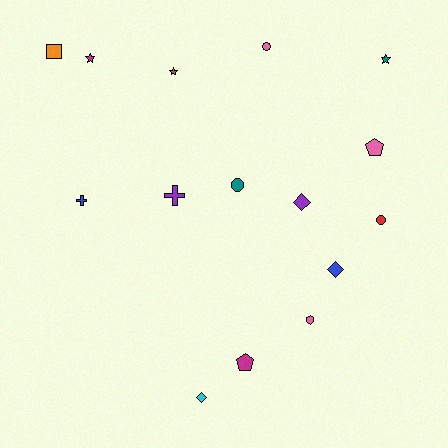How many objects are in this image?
There are 15 objects.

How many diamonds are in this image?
There are 3 diamonds.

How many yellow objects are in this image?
There are no yellow objects.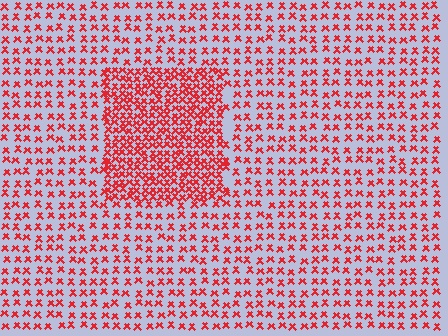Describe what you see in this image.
The image contains small red elements arranged at two different densities. A rectangle-shaped region is visible where the elements are more densely packed than the surrounding area.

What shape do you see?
I see a rectangle.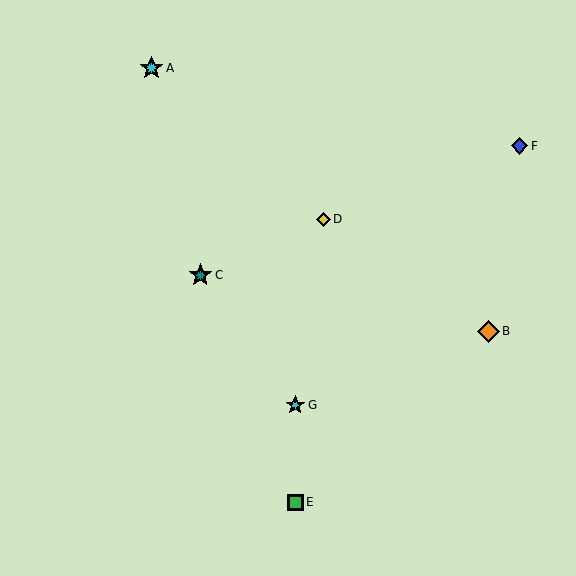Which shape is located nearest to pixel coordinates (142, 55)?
The cyan star (labeled A) at (152, 68) is nearest to that location.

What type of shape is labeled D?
Shape D is a yellow diamond.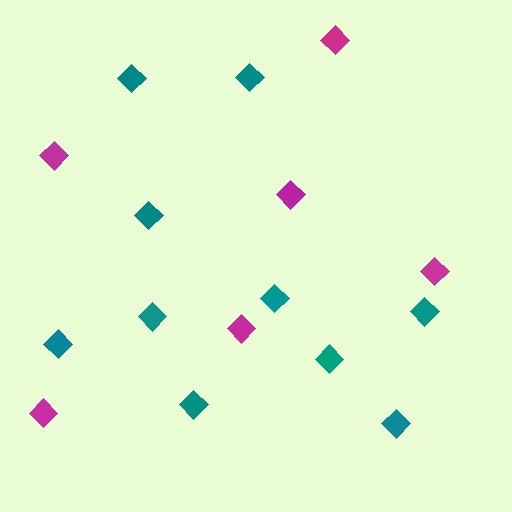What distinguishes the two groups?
There are 2 groups: one group of magenta diamonds (6) and one group of teal diamonds (10).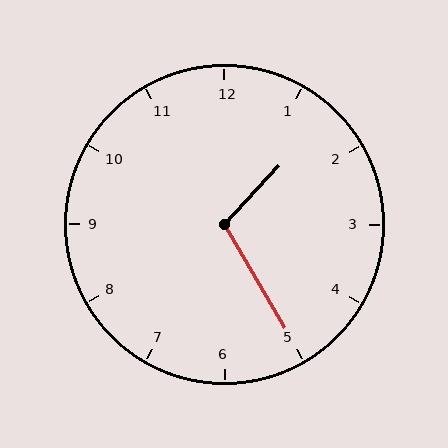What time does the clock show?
1:25.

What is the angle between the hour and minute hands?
Approximately 108 degrees.